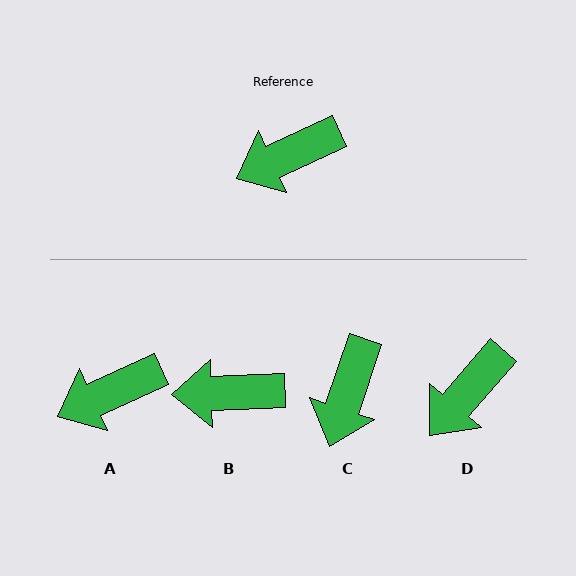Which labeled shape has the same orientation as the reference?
A.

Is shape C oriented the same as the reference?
No, it is off by about 47 degrees.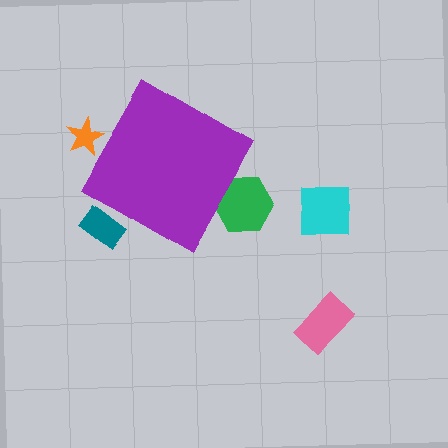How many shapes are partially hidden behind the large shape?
3 shapes are partially hidden.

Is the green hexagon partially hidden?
Yes, the green hexagon is partially hidden behind the purple diamond.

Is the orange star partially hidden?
Yes, the orange star is partially hidden behind the purple diamond.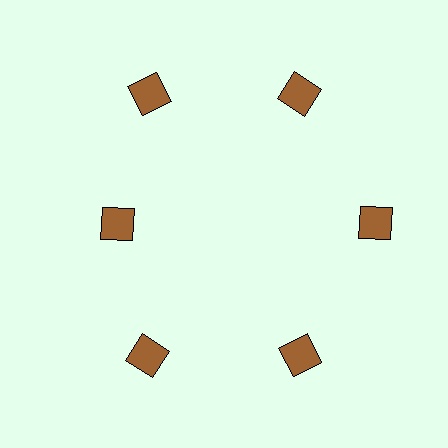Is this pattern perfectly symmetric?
No. The 6 brown squares are arranged in a ring, but one element near the 9 o'clock position is pulled inward toward the center, breaking the 6-fold rotational symmetry.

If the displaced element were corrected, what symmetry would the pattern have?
It would have 6-fold rotational symmetry — the pattern would map onto itself every 60 degrees.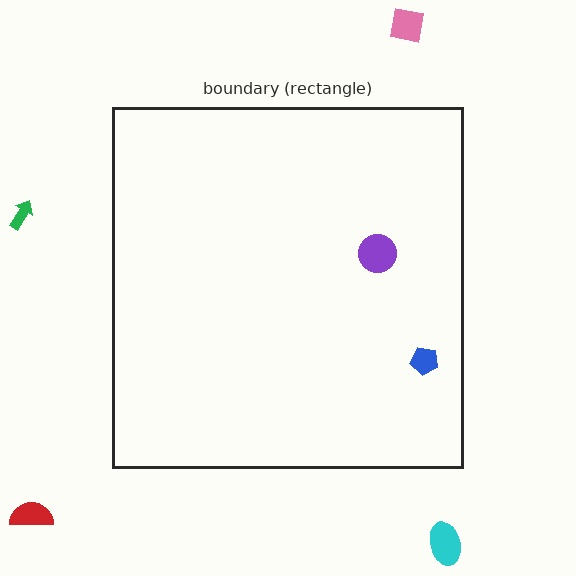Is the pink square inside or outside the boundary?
Outside.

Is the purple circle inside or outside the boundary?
Inside.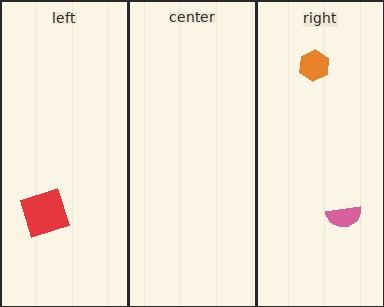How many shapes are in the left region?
1.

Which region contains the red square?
The left region.